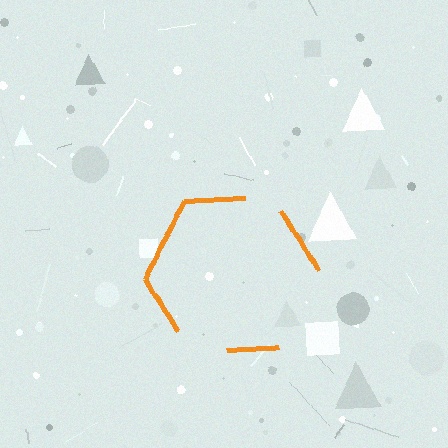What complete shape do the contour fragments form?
The contour fragments form a hexagon.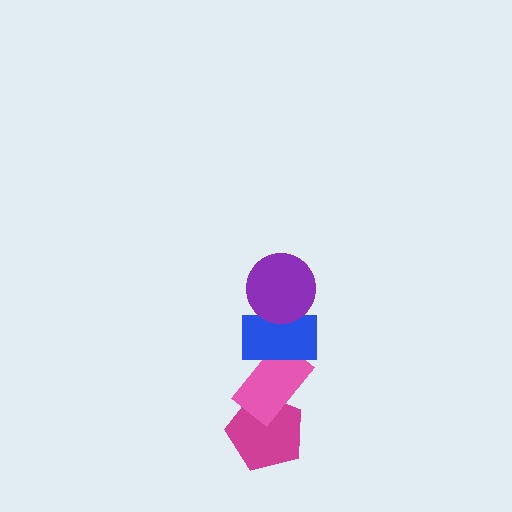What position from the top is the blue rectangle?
The blue rectangle is 2nd from the top.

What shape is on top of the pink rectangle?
The blue rectangle is on top of the pink rectangle.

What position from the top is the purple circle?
The purple circle is 1st from the top.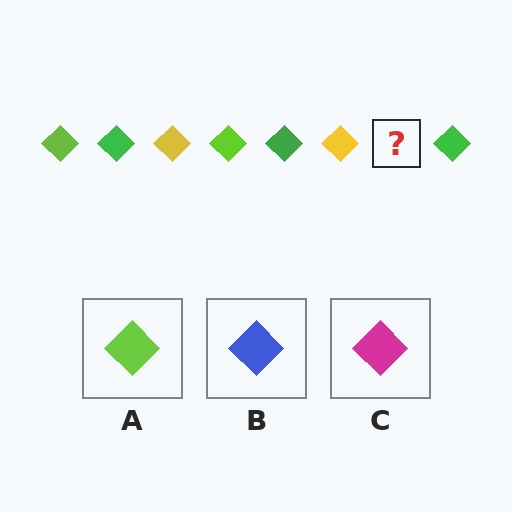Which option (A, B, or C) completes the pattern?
A.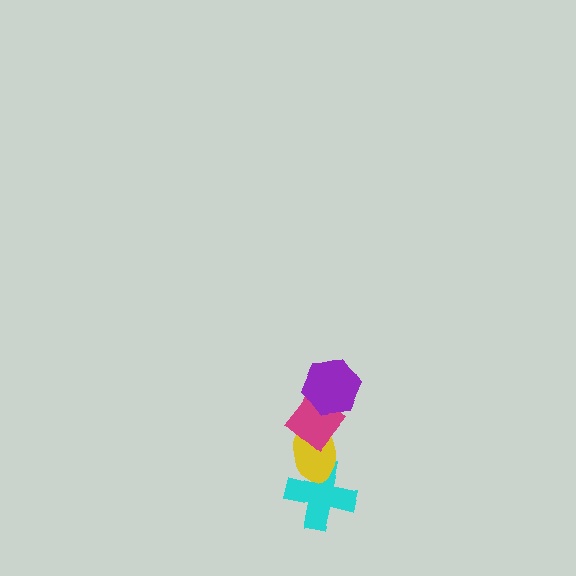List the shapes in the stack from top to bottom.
From top to bottom: the purple hexagon, the magenta diamond, the yellow ellipse, the cyan cross.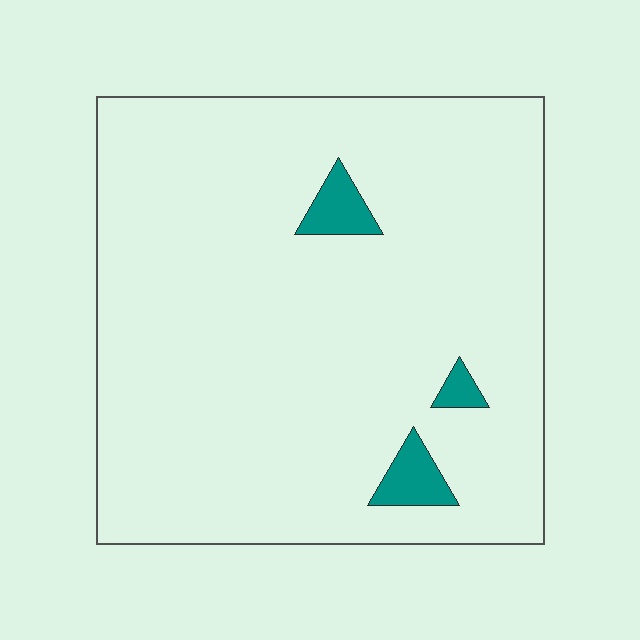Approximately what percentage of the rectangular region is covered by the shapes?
Approximately 5%.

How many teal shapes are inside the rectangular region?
3.